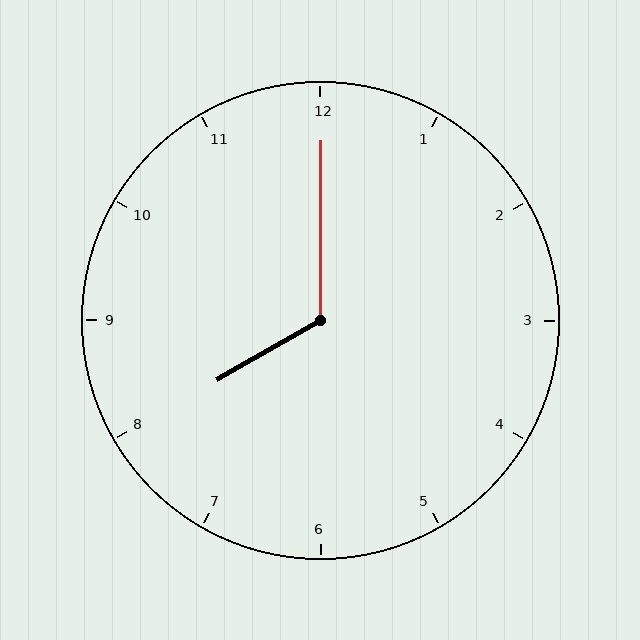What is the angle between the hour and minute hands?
Approximately 120 degrees.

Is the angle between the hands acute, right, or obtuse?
It is obtuse.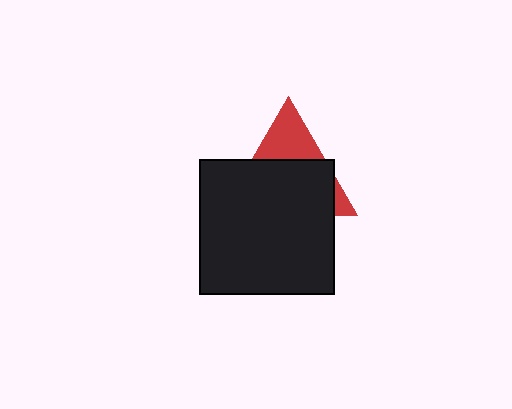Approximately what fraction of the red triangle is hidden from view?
Roughly 66% of the red triangle is hidden behind the black square.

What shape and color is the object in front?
The object in front is a black square.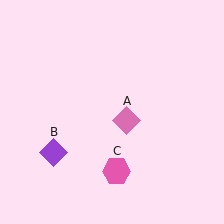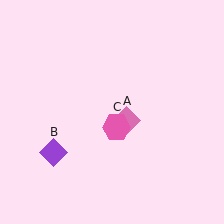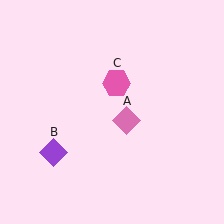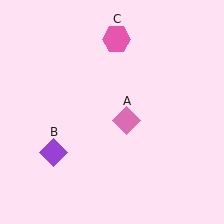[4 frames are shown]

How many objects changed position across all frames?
1 object changed position: pink hexagon (object C).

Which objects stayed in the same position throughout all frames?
Pink diamond (object A) and purple diamond (object B) remained stationary.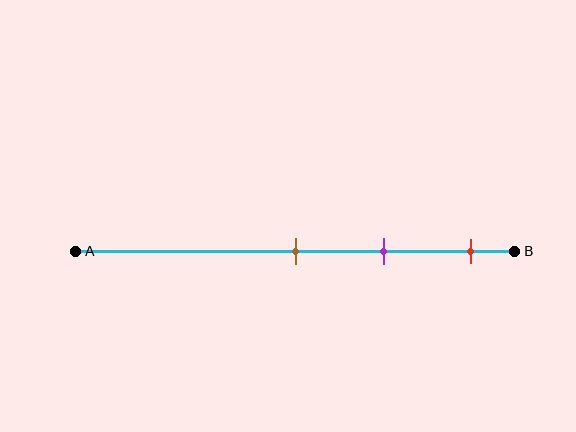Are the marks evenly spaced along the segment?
Yes, the marks are approximately evenly spaced.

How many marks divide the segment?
There are 3 marks dividing the segment.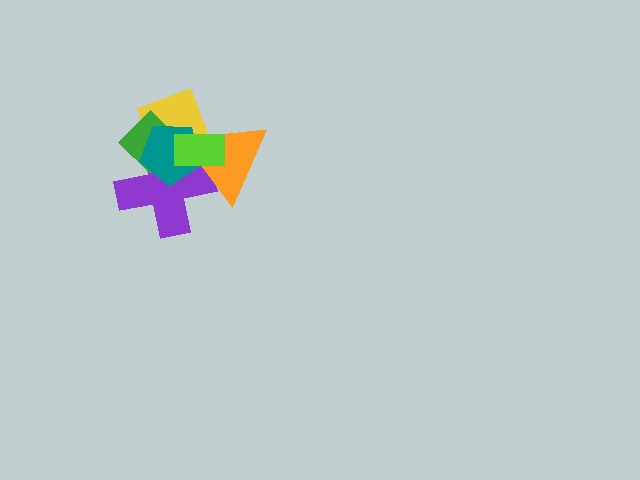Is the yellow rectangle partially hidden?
Yes, it is partially covered by another shape.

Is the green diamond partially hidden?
Yes, it is partially covered by another shape.